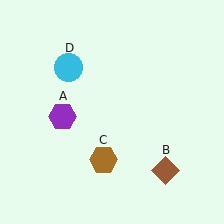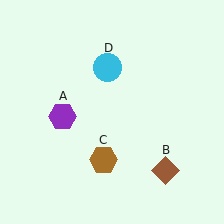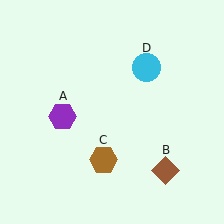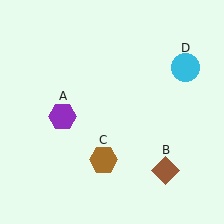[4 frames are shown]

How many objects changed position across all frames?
1 object changed position: cyan circle (object D).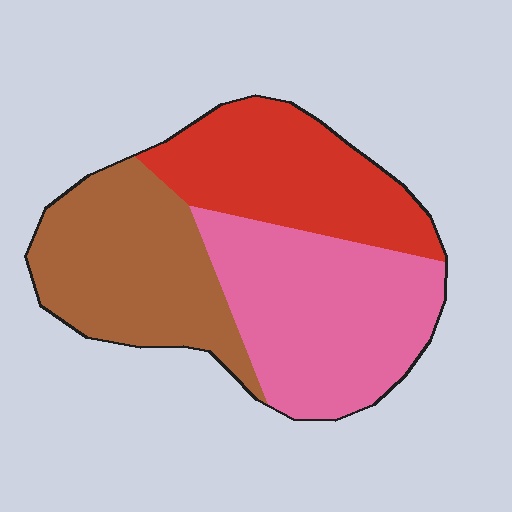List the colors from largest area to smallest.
From largest to smallest: pink, brown, red.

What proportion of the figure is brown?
Brown covers about 35% of the figure.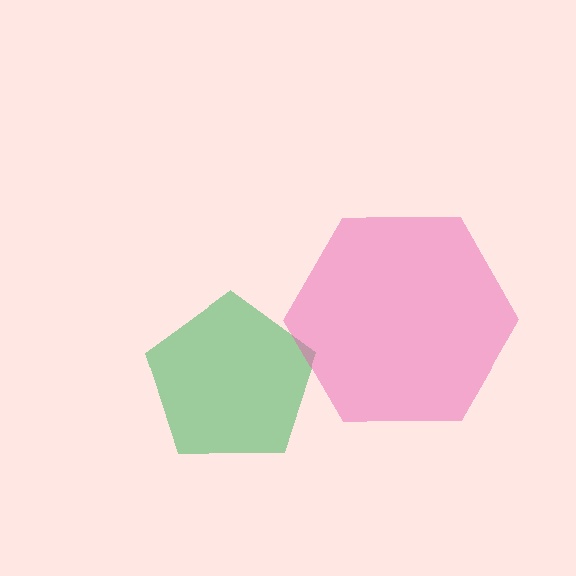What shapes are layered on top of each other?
The layered shapes are: a green pentagon, a pink hexagon.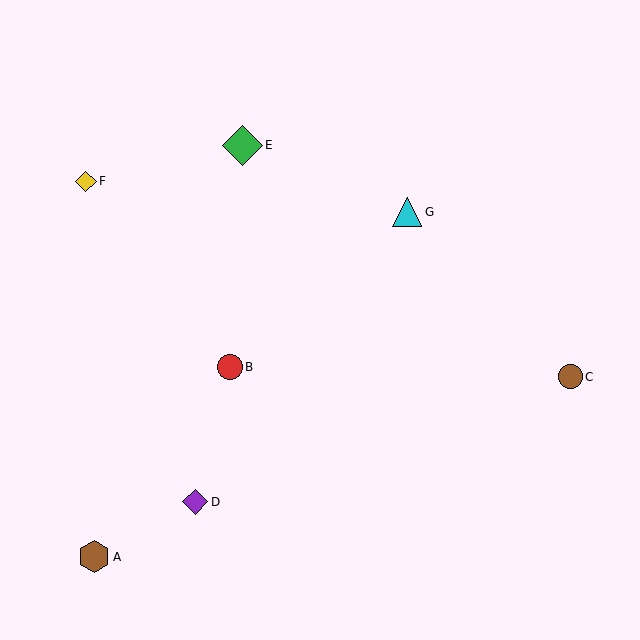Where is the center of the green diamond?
The center of the green diamond is at (243, 145).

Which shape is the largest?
The green diamond (labeled E) is the largest.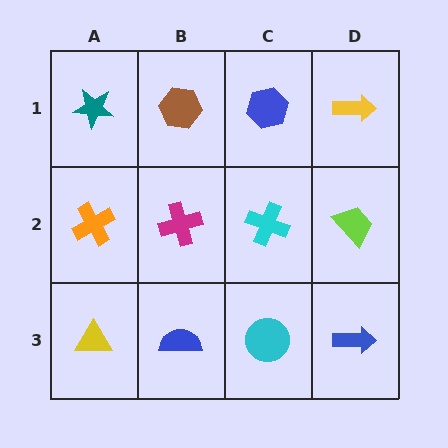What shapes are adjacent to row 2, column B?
A brown hexagon (row 1, column B), a blue semicircle (row 3, column B), an orange cross (row 2, column A), a cyan cross (row 2, column C).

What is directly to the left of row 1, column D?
A blue hexagon.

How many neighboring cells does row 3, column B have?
3.